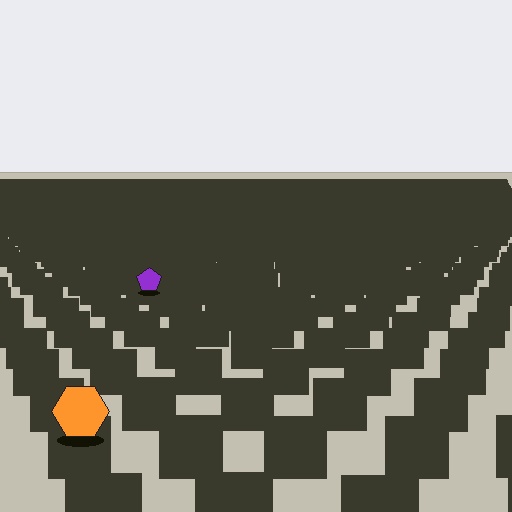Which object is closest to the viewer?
The orange hexagon is closest. The texture marks near it are larger and more spread out.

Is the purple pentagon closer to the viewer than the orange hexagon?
No. The orange hexagon is closer — you can tell from the texture gradient: the ground texture is coarser near it.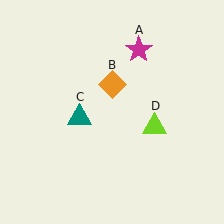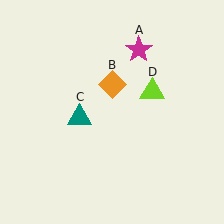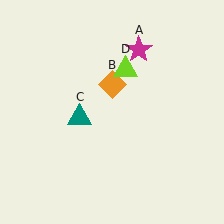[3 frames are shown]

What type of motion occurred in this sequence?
The lime triangle (object D) rotated counterclockwise around the center of the scene.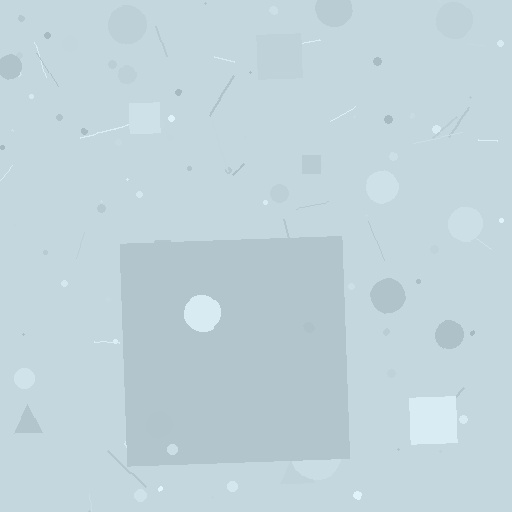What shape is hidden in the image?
A square is hidden in the image.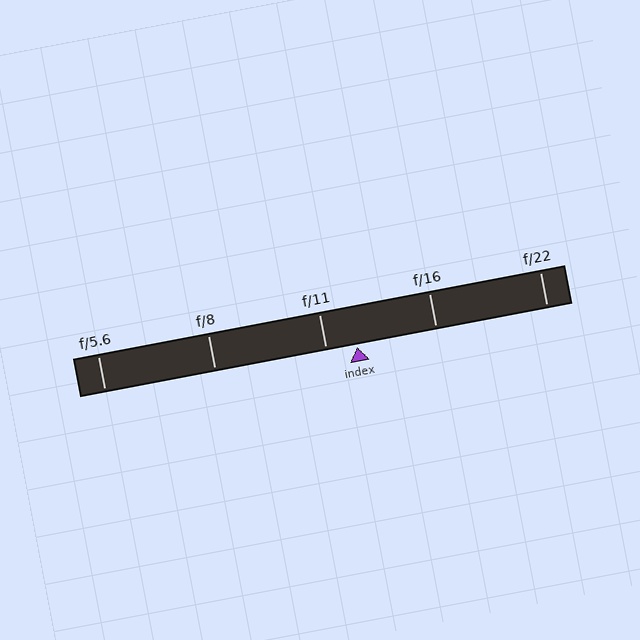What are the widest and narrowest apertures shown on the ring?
The widest aperture shown is f/5.6 and the narrowest is f/22.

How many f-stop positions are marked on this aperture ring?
There are 5 f-stop positions marked.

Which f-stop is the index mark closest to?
The index mark is closest to f/11.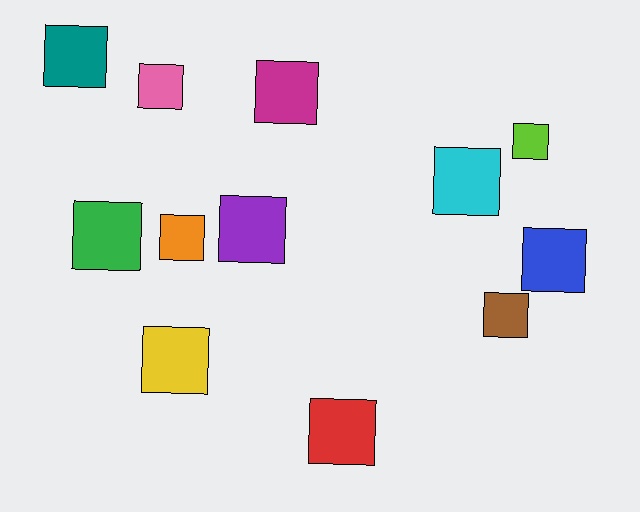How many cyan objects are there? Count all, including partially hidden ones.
There is 1 cyan object.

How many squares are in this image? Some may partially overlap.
There are 12 squares.